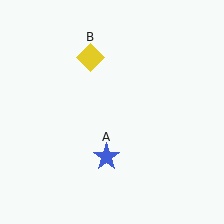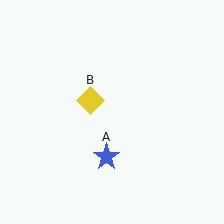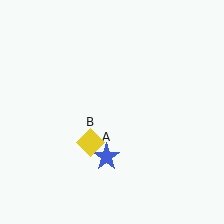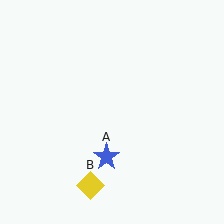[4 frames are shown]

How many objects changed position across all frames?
1 object changed position: yellow diamond (object B).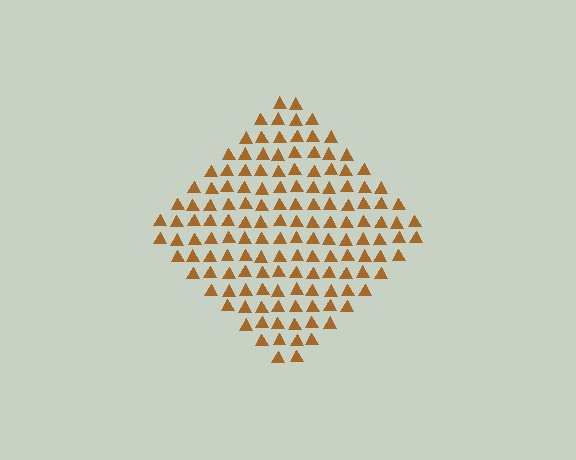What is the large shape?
The large shape is a diamond.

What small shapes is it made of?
It is made of small triangles.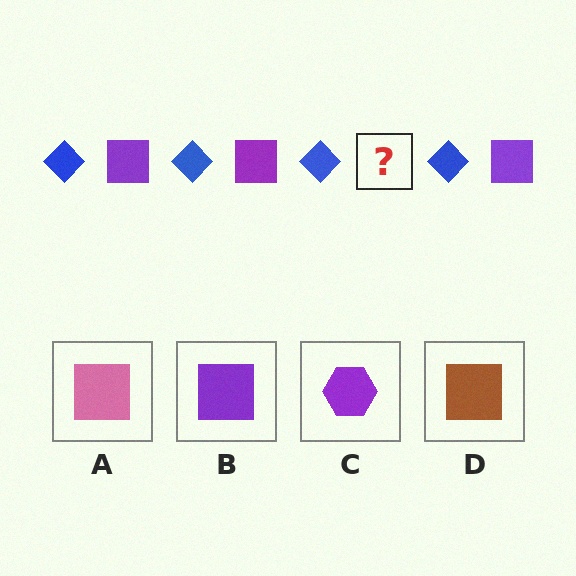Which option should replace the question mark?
Option B.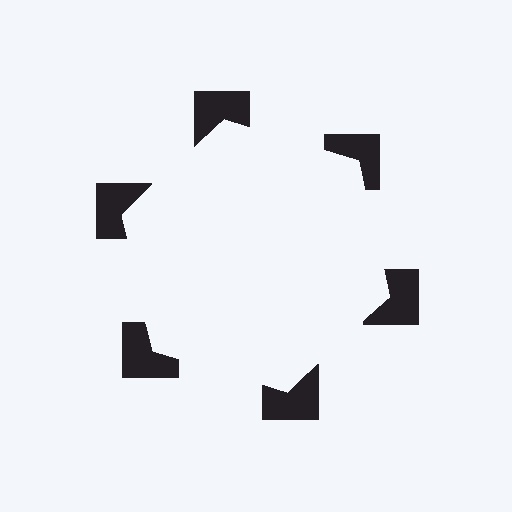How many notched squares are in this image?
There are 6 — one at each vertex of the illusory hexagon.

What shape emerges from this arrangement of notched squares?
An illusory hexagon — its edges are inferred from the aligned wedge cuts in the notched squares, not physically drawn.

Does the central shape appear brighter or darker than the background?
It typically appears slightly brighter than the background, even though no actual brightness change is drawn.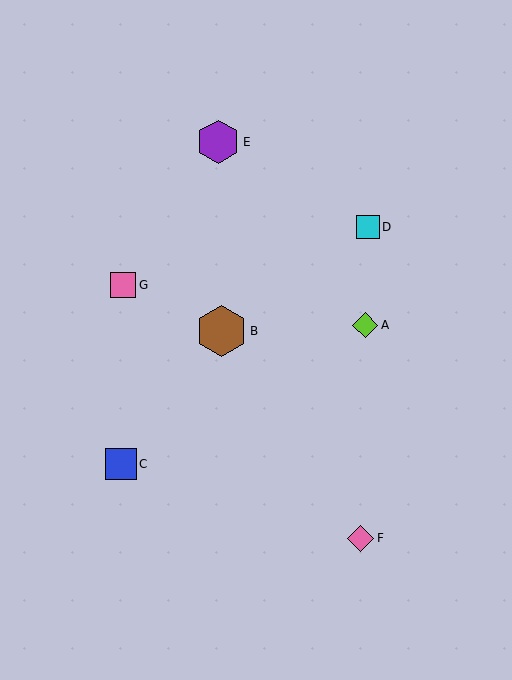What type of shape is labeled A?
Shape A is a lime diamond.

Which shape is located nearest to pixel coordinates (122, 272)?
The pink square (labeled G) at (123, 285) is nearest to that location.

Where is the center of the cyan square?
The center of the cyan square is at (368, 227).